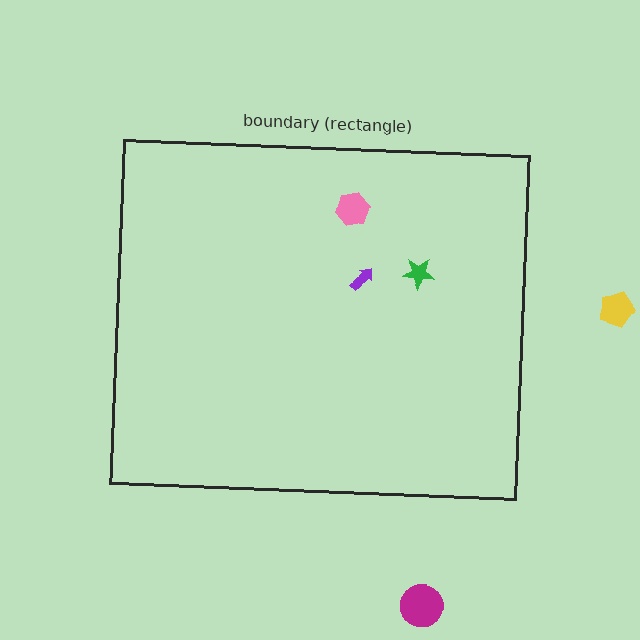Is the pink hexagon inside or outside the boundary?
Inside.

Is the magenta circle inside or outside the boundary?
Outside.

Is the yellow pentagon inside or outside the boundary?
Outside.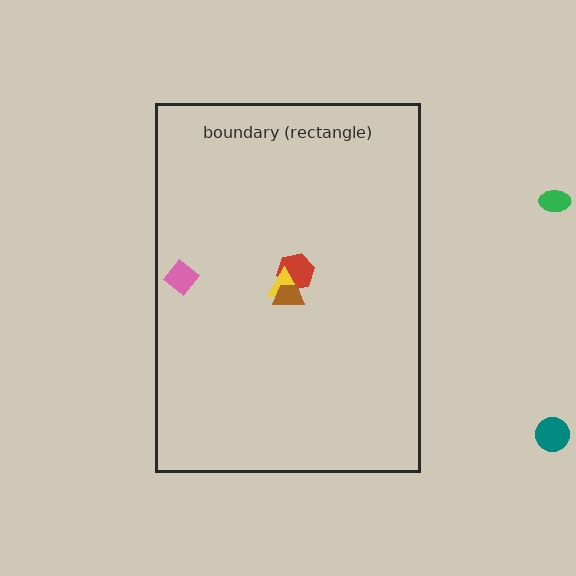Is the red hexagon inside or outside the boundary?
Inside.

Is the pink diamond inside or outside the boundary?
Inside.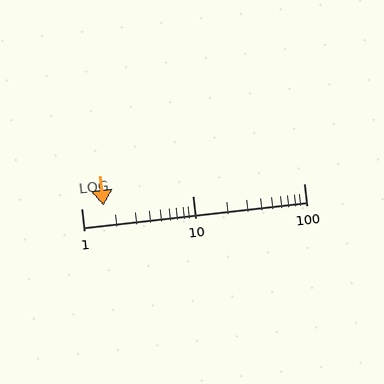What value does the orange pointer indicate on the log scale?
The pointer indicates approximately 1.6.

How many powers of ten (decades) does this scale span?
The scale spans 2 decades, from 1 to 100.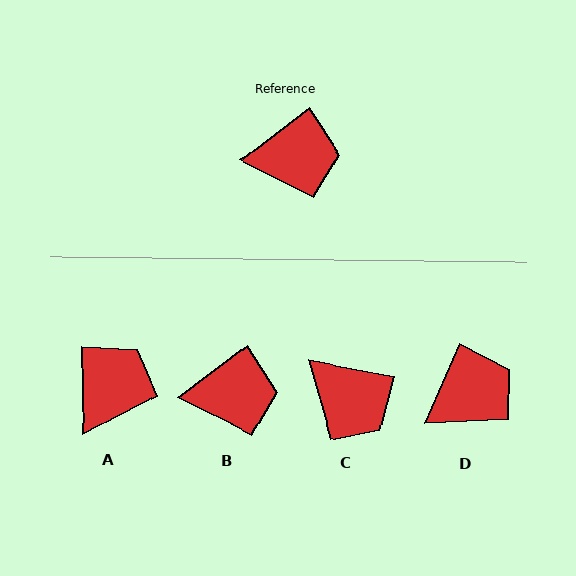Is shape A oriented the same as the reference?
No, it is off by about 54 degrees.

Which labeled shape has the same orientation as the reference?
B.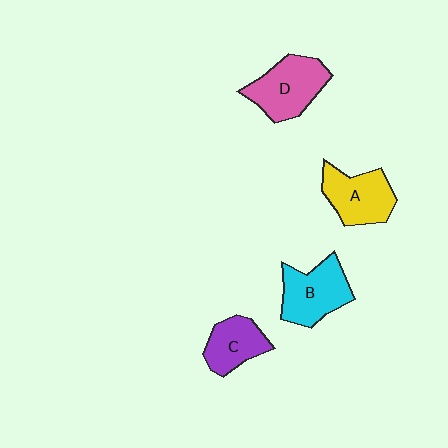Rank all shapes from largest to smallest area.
From largest to smallest: D (pink), B (cyan), A (yellow), C (purple).